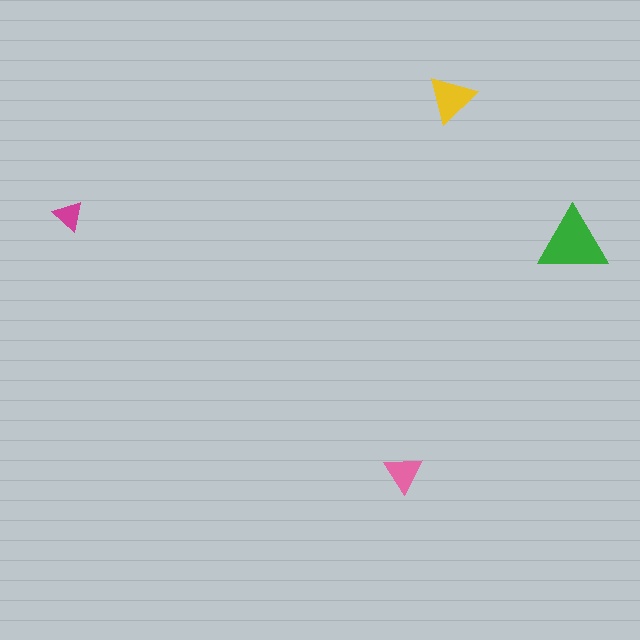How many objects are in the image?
There are 4 objects in the image.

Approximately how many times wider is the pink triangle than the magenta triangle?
About 1.5 times wider.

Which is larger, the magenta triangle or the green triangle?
The green one.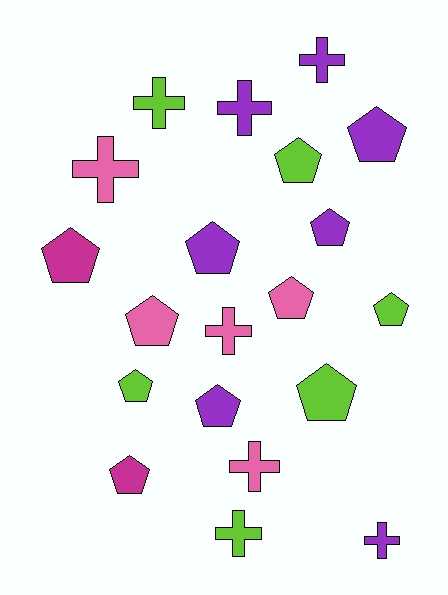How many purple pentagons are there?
There are 4 purple pentagons.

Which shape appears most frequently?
Pentagon, with 12 objects.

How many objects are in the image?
There are 20 objects.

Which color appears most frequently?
Purple, with 7 objects.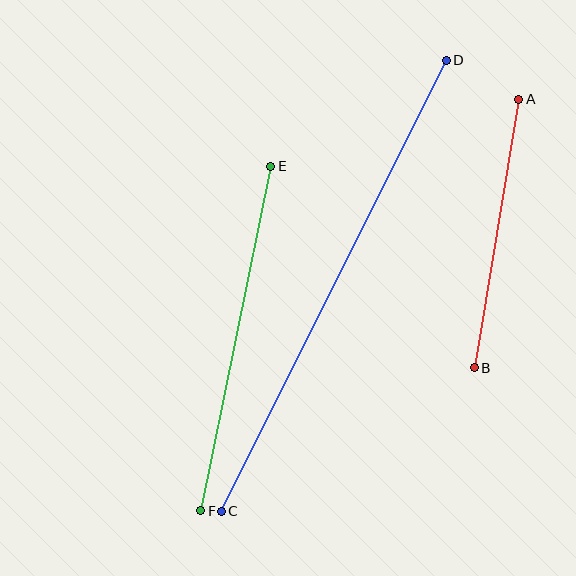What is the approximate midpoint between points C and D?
The midpoint is at approximately (334, 286) pixels.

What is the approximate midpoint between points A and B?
The midpoint is at approximately (496, 233) pixels.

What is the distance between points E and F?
The distance is approximately 352 pixels.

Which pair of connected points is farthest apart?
Points C and D are farthest apart.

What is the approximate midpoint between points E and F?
The midpoint is at approximately (236, 338) pixels.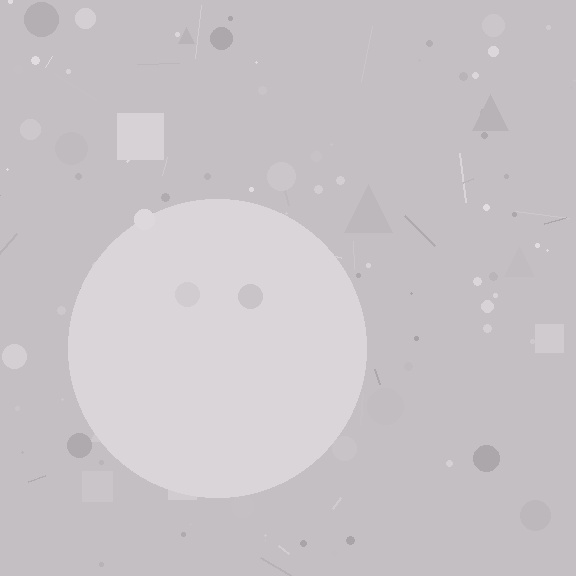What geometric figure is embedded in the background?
A circle is embedded in the background.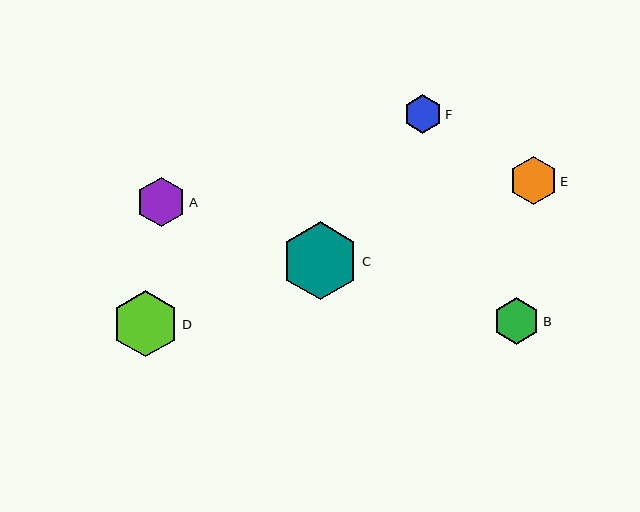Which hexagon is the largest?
Hexagon C is the largest with a size of approximately 78 pixels.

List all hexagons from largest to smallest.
From largest to smallest: C, D, A, E, B, F.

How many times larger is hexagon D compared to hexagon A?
Hexagon D is approximately 1.3 times the size of hexagon A.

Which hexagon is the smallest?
Hexagon F is the smallest with a size of approximately 38 pixels.